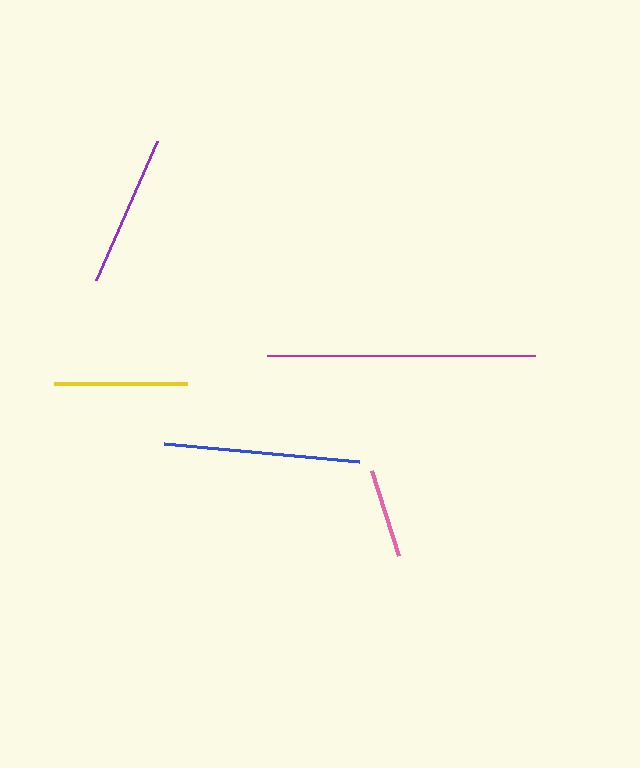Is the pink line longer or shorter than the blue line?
The blue line is longer than the pink line.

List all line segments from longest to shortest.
From longest to shortest: magenta, blue, purple, yellow, pink.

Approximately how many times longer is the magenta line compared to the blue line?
The magenta line is approximately 1.4 times the length of the blue line.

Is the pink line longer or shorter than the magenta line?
The magenta line is longer than the pink line.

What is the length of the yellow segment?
The yellow segment is approximately 133 pixels long.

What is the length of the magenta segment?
The magenta segment is approximately 267 pixels long.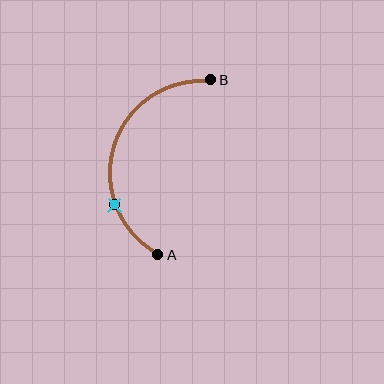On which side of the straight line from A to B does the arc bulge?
The arc bulges to the left of the straight line connecting A and B.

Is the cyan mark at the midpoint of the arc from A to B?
No. The cyan mark lies on the arc but is closer to endpoint A. The arc midpoint would be at the point on the curve equidistant along the arc from both A and B.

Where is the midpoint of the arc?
The arc midpoint is the point on the curve farthest from the straight line joining A and B. It sits to the left of that line.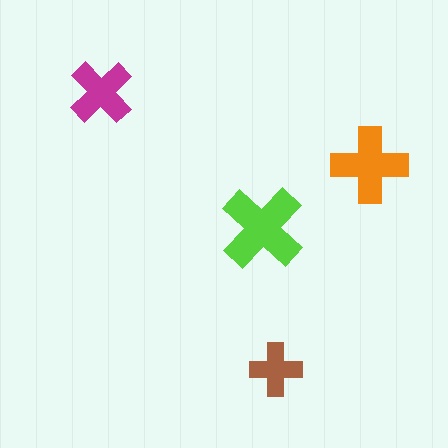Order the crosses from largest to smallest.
the lime one, the orange one, the magenta one, the brown one.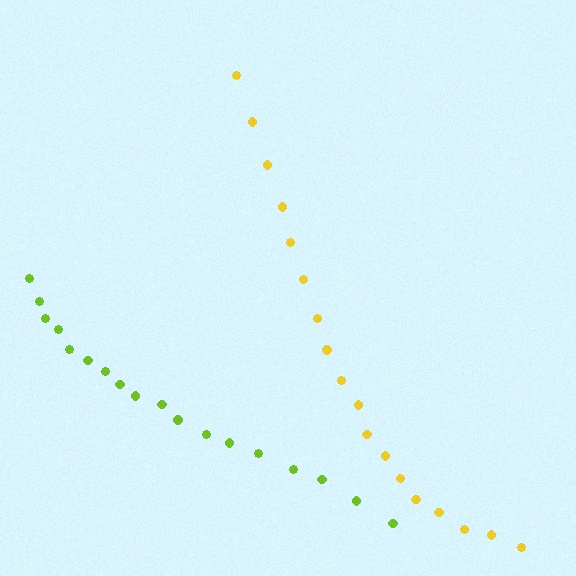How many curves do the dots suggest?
There are 2 distinct paths.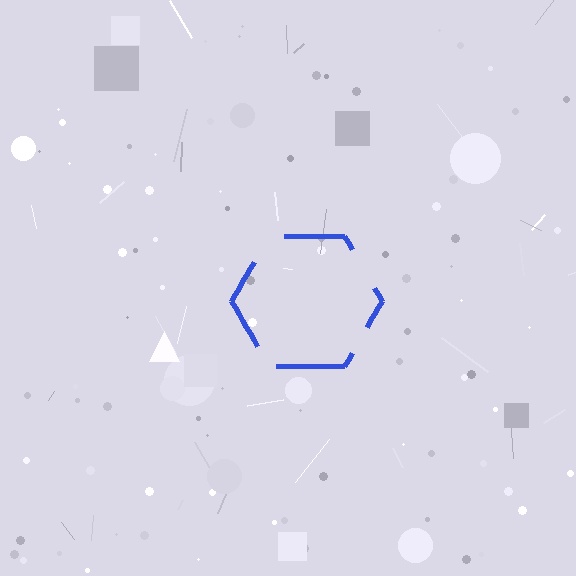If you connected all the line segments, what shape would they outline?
They would outline a hexagon.